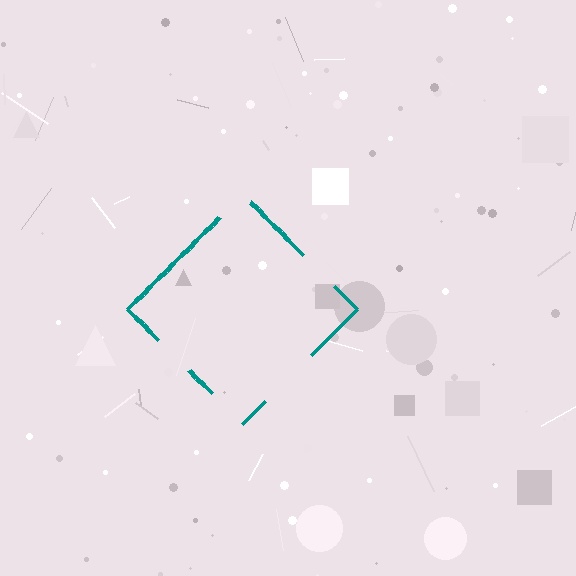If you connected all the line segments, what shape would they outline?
They would outline a diamond.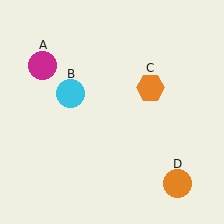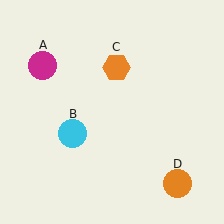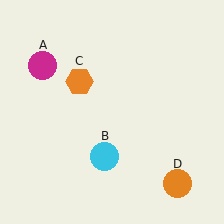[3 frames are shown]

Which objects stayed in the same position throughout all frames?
Magenta circle (object A) and orange circle (object D) remained stationary.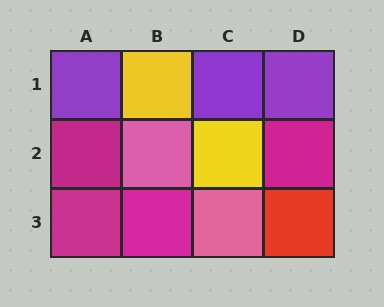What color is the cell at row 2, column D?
Magenta.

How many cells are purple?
3 cells are purple.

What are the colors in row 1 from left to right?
Purple, yellow, purple, purple.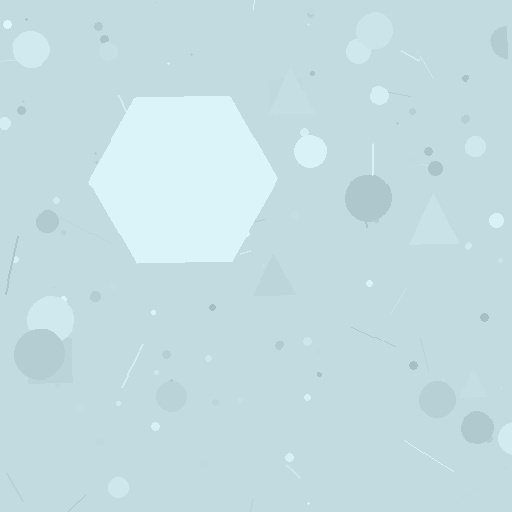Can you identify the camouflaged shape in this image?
The camouflaged shape is a hexagon.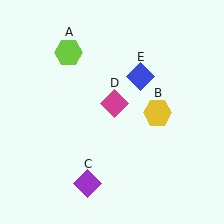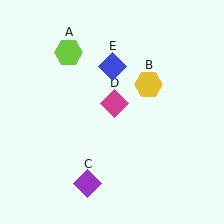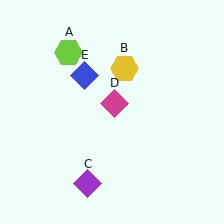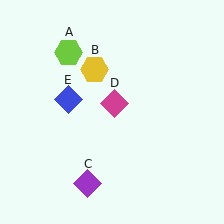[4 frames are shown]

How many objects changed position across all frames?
2 objects changed position: yellow hexagon (object B), blue diamond (object E).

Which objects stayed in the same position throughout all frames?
Lime hexagon (object A) and purple diamond (object C) and magenta diamond (object D) remained stationary.